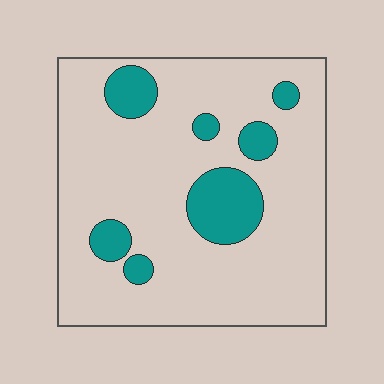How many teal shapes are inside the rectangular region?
7.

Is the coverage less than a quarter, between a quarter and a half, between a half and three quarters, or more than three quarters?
Less than a quarter.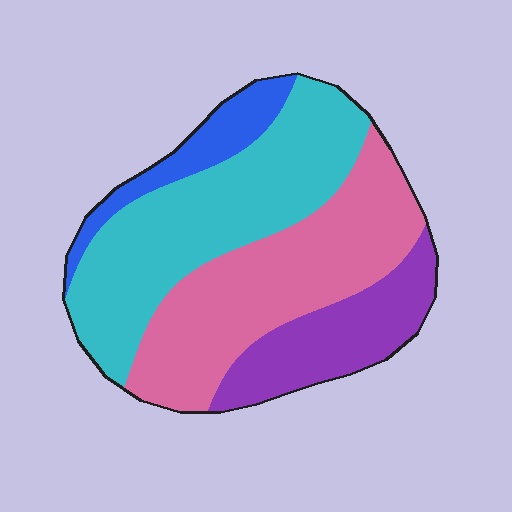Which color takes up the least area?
Blue, at roughly 10%.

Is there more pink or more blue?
Pink.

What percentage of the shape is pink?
Pink covers roughly 35% of the shape.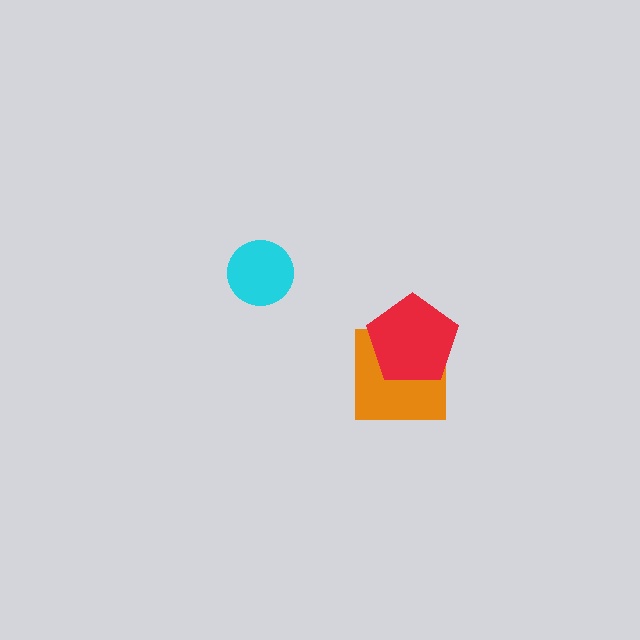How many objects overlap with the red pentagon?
1 object overlaps with the red pentagon.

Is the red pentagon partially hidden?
No, no other shape covers it.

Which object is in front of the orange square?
The red pentagon is in front of the orange square.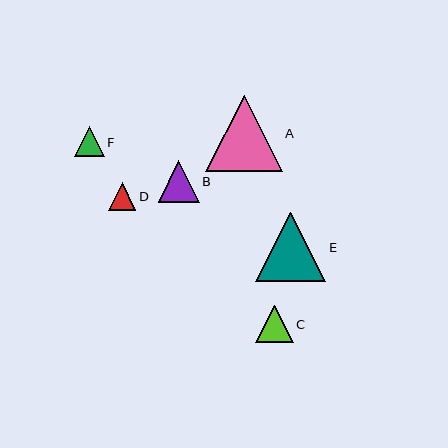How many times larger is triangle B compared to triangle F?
Triangle B is approximately 1.4 times the size of triangle F.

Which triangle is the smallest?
Triangle D is the smallest with a size of approximately 27 pixels.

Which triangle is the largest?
Triangle A is the largest with a size of approximately 76 pixels.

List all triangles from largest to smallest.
From largest to smallest: A, E, B, C, F, D.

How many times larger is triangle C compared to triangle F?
Triangle C is approximately 1.2 times the size of triangle F.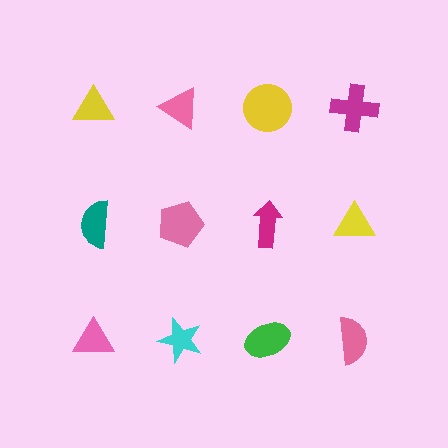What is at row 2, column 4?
A yellow triangle.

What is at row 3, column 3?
A green ellipse.